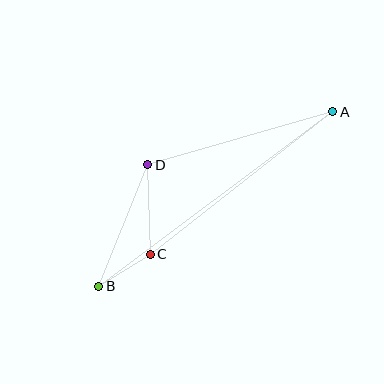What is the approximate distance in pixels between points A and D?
The distance between A and D is approximately 192 pixels.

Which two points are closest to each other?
Points B and C are closest to each other.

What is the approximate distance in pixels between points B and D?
The distance between B and D is approximately 131 pixels.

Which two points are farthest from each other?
Points A and B are farthest from each other.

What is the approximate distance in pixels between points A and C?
The distance between A and C is approximately 232 pixels.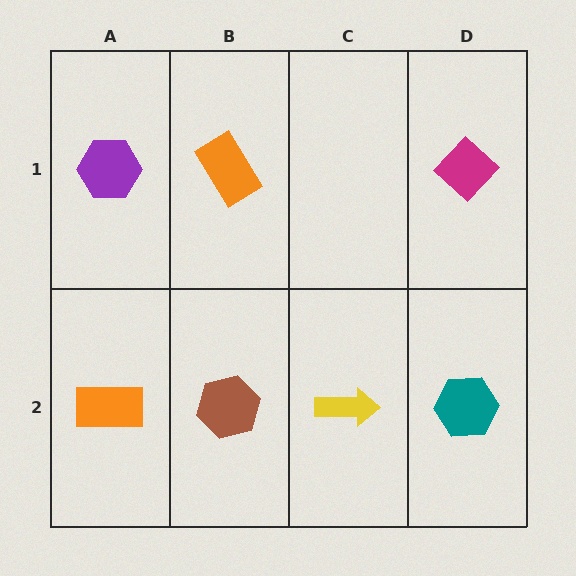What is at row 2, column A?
An orange rectangle.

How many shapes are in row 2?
4 shapes.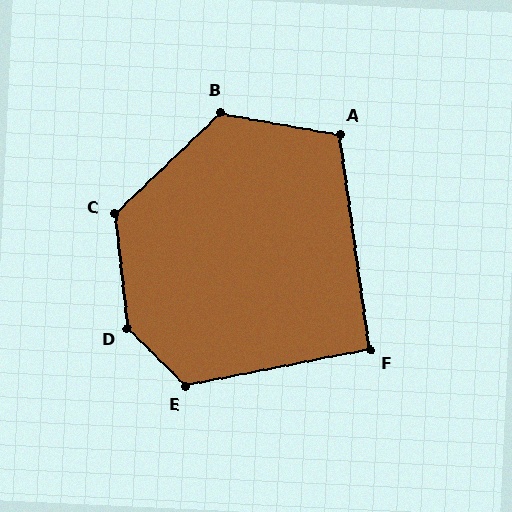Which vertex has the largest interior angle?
D, at approximately 141 degrees.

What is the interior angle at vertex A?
Approximately 108 degrees (obtuse).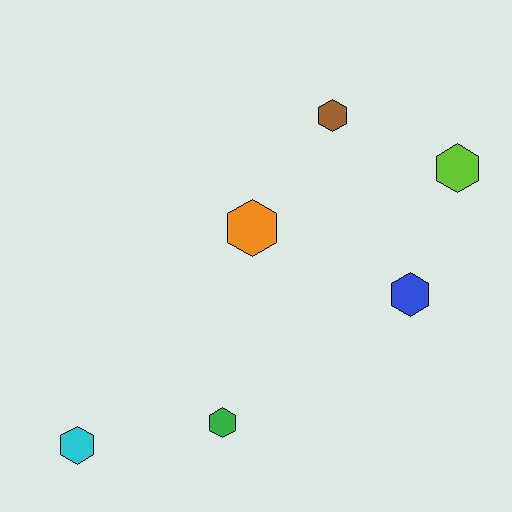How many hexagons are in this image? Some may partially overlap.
There are 6 hexagons.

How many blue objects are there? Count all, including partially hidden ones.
There is 1 blue object.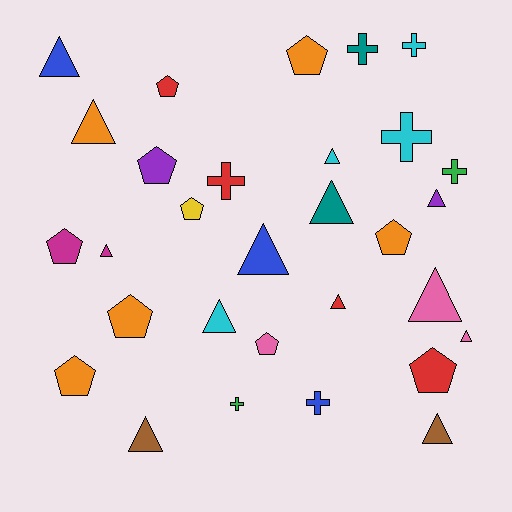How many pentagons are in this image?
There are 10 pentagons.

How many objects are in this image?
There are 30 objects.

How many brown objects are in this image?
There are 2 brown objects.